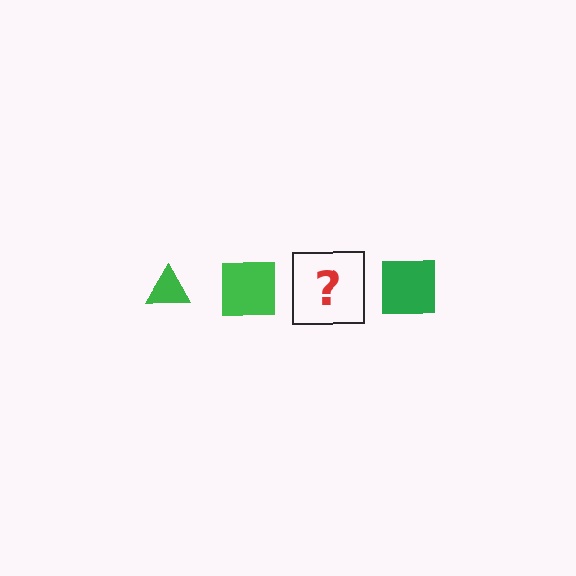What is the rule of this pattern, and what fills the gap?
The rule is that the pattern cycles through triangle, square shapes in green. The gap should be filled with a green triangle.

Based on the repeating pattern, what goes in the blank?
The blank should be a green triangle.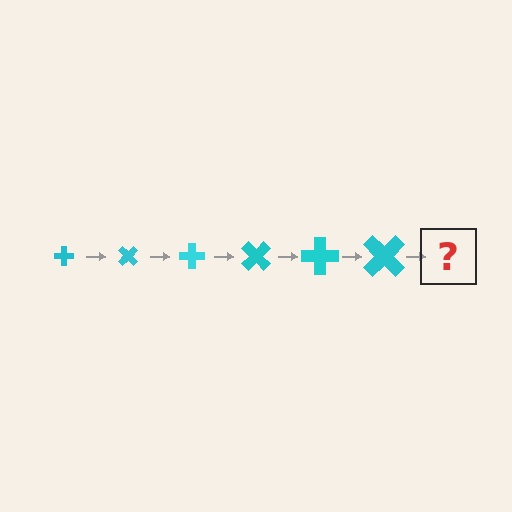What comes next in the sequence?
The next element should be a cross, larger than the previous one and rotated 270 degrees from the start.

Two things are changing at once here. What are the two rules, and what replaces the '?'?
The two rules are that the cross grows larger each step and it rotates 45 degrees each step. The '?' should be a cross, larger than the previous one and rotated 270 degrees from the start.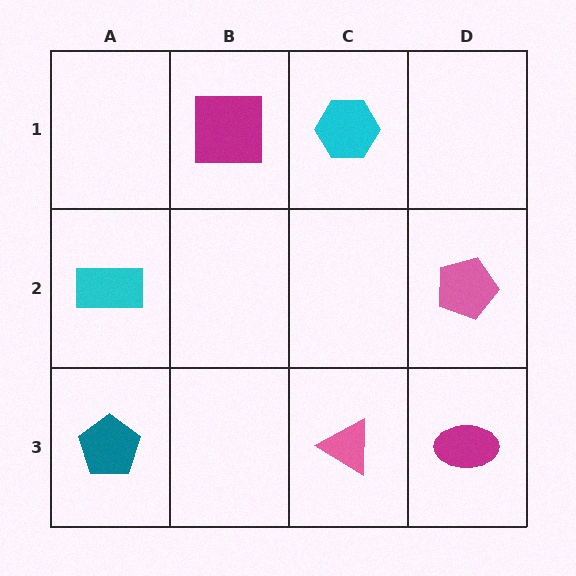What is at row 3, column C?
A pink triangle.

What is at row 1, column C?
A cyan hexagon.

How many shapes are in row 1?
2 shapes.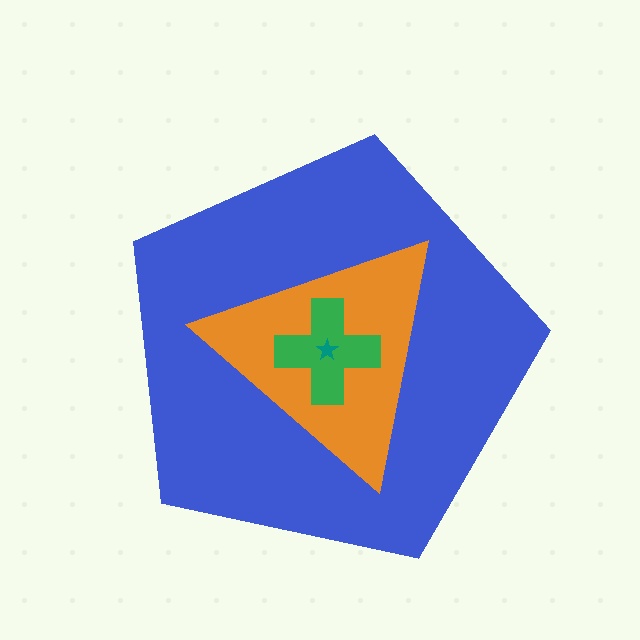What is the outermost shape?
The blue pentagon.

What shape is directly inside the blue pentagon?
The orange triangle.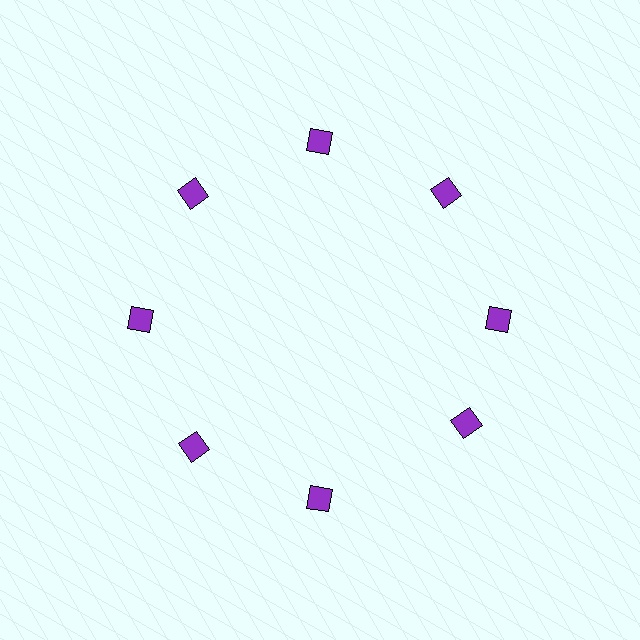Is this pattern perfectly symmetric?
No. The 8 purple squares are arranged in a ring, but one element near the 4 o'clock position is rotated out of alignment along the ring, breaking the 8-fold rotational symmetry.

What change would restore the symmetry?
The symmetry would be restored by rotating it back into even spacing with its neighbors so that all 8 squares sit at equal angles and equal distance from the center.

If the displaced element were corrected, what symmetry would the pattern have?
It would have 8-fold rotational symmetry — the pattern would map onto itself every 45 degrees.